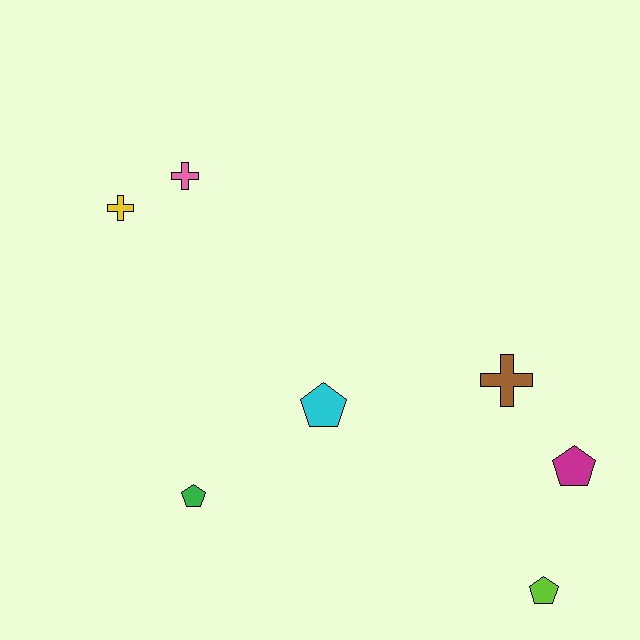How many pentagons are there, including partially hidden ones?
There are 4 pentagons.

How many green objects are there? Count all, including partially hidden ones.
There is 1 green object.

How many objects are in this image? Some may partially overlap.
There are 7 objects.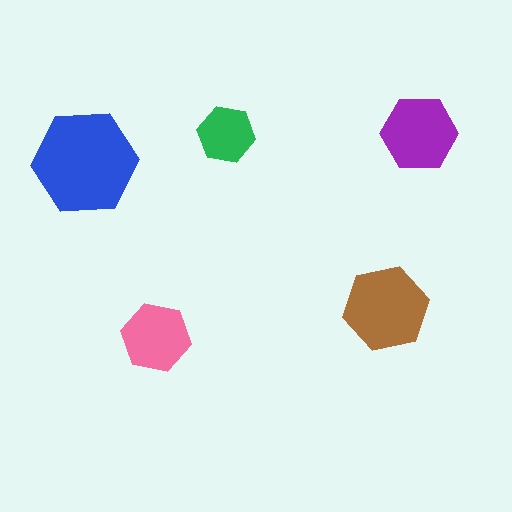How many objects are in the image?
There are 5 objects in the image.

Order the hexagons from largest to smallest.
the blue one, the brown one, the purple one, the pink one, the green one.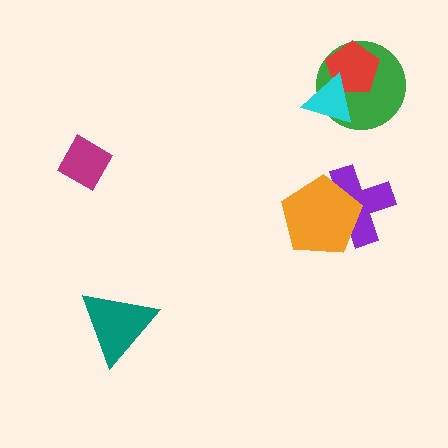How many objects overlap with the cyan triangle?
2 objects overlap with the cyan triangle.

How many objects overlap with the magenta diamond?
0 objects overlap with the magenta diamond.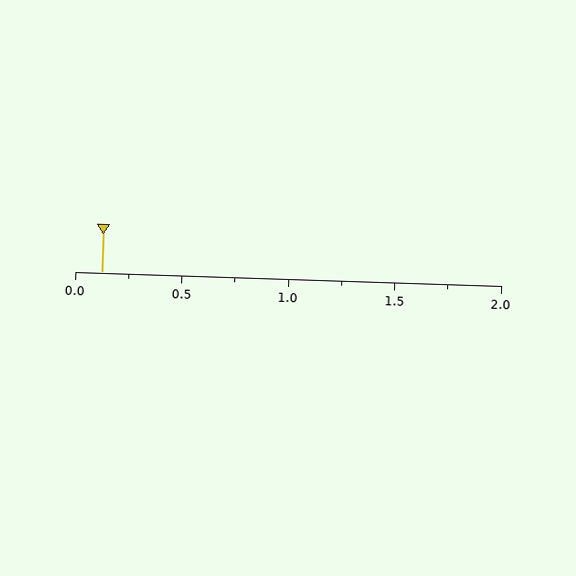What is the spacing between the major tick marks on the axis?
The major ticks are spaced 0.5 apart.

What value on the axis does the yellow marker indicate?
The marker indicates approximately 0.12.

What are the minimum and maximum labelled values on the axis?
The axis runs from 0.0 to 2.0.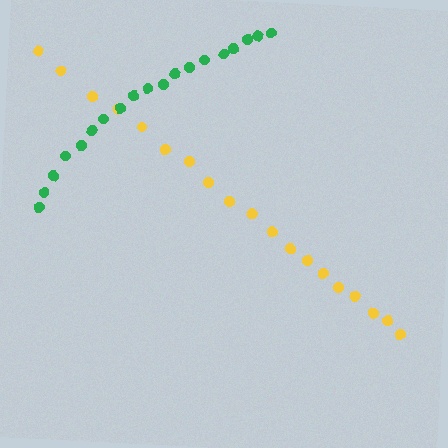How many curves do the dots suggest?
There are 2 distinct paths.